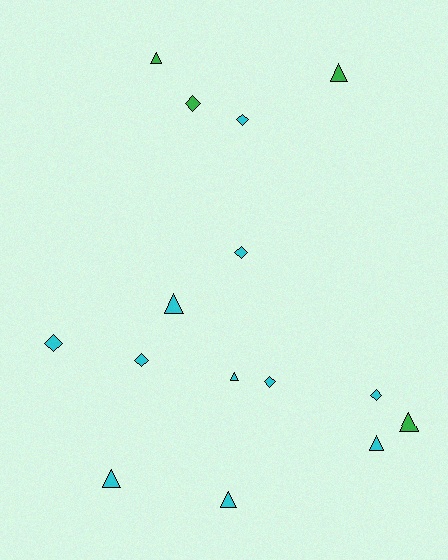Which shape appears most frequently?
Triangle, with 8 objects.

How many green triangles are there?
There are 3 green triangles.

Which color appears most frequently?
Cyan, with 11 objects.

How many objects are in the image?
There are 15 objects.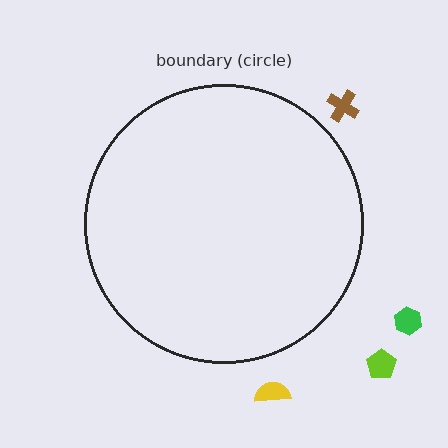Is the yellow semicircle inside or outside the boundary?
Outside.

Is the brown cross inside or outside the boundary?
Outside.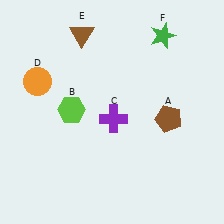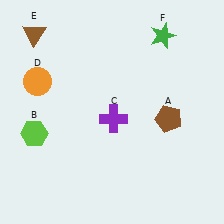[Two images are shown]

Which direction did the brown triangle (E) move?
The brown triangle (E) moved left.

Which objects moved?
The objects that moved are: the lime hexagon (B), the brown triangle (E).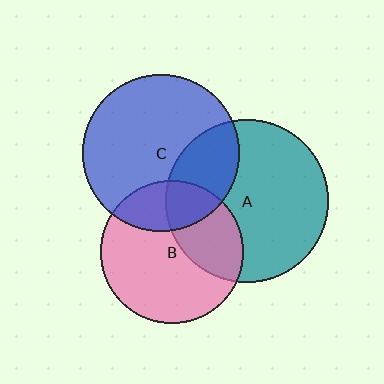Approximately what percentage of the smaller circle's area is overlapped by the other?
Approximately 35%.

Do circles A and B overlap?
Yes.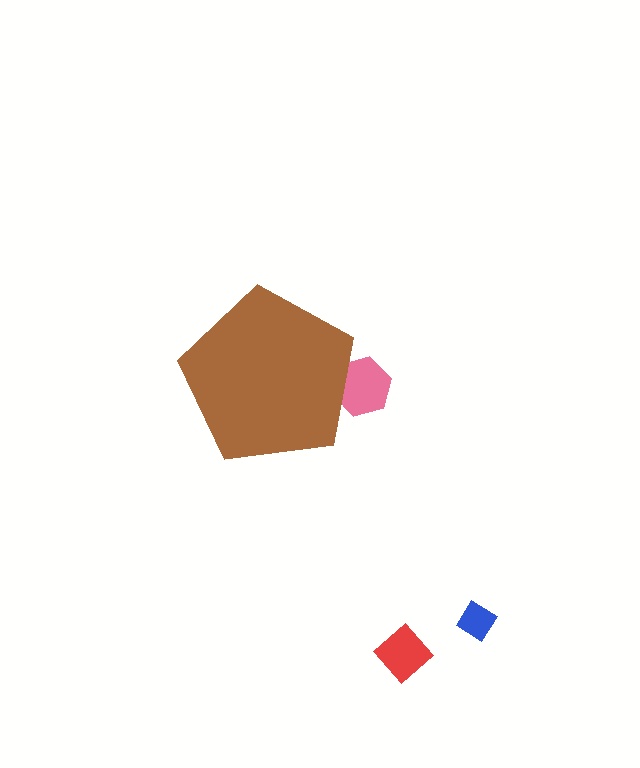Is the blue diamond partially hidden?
No, the blue diamond is fully visible.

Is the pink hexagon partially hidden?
Yes, the pink hexagon is partially hidden behind the brown pentagon.